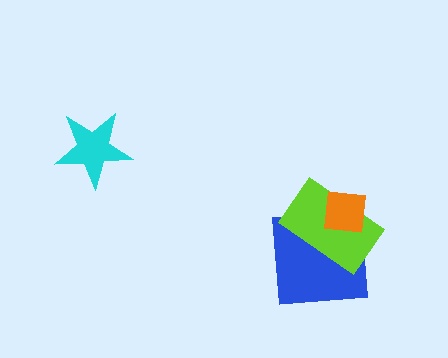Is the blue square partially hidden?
Yes, it is partially covered by another shape.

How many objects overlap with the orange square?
2 objects overlap with the orange square.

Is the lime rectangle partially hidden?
Yes, it is partially covered by another shape.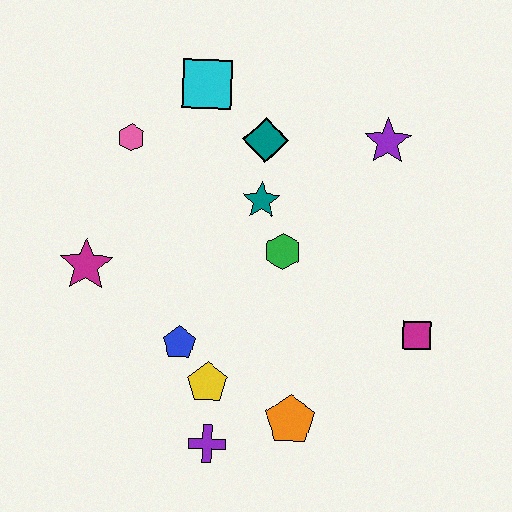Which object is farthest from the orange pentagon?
The cyan square is farthest from the orange pentagon.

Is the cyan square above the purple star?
Yes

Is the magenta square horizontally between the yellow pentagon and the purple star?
No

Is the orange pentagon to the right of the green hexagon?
Yes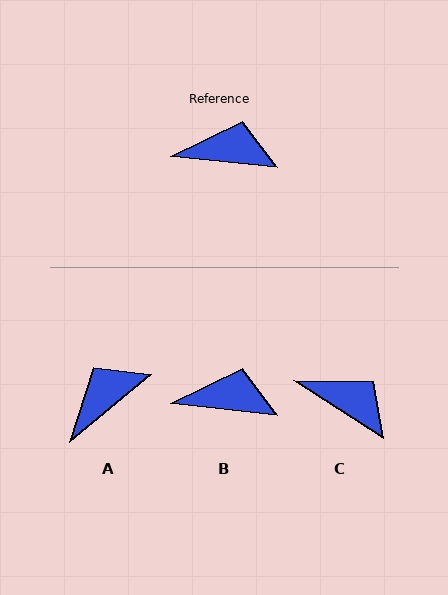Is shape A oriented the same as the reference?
No, it is off by about 46 degrees.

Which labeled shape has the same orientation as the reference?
B.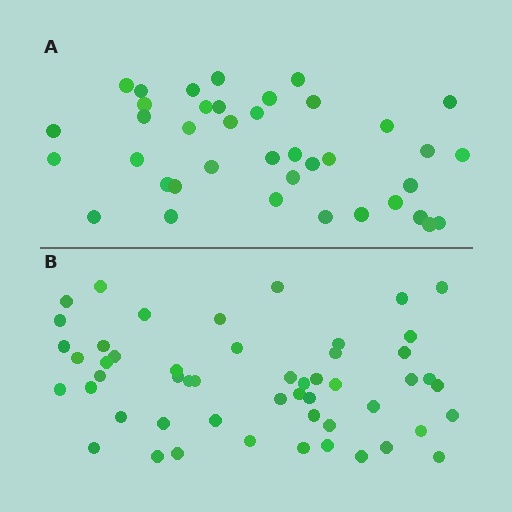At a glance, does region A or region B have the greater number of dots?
Region B (the bottom region) has more dots.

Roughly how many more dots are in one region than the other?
Region B has approximately 15 more dots than region A.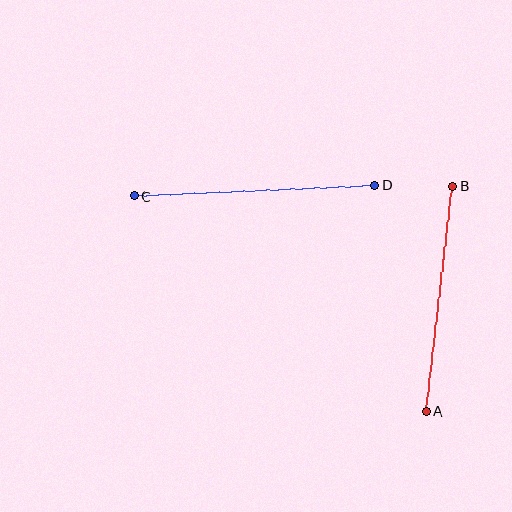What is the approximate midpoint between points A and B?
The midpoint is at approximately (439, 299) pixels.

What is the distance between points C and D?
The distance is approximately 240 pixels.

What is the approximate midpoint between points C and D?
The midpoint is at approximately (255, 190) pixels.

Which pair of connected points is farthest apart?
Points C and D are farthest apart.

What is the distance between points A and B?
The distance is approximately 227 pixels.